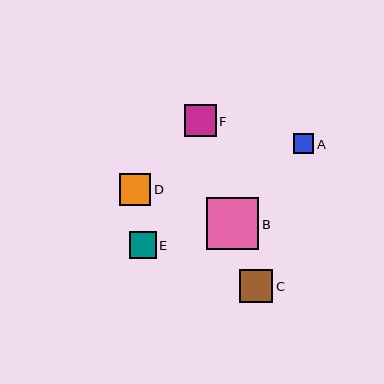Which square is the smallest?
Square A is the smallest with a size of approximately 20 pixels.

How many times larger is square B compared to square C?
Square B is approximately 1.6 times the size of square C.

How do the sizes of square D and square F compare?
Square D and square F are approximately the same size.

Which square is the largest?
Square B is the largest with a size of approximately 52 pixels.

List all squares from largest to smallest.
From largest to smallest: B, C, D, F, E, A.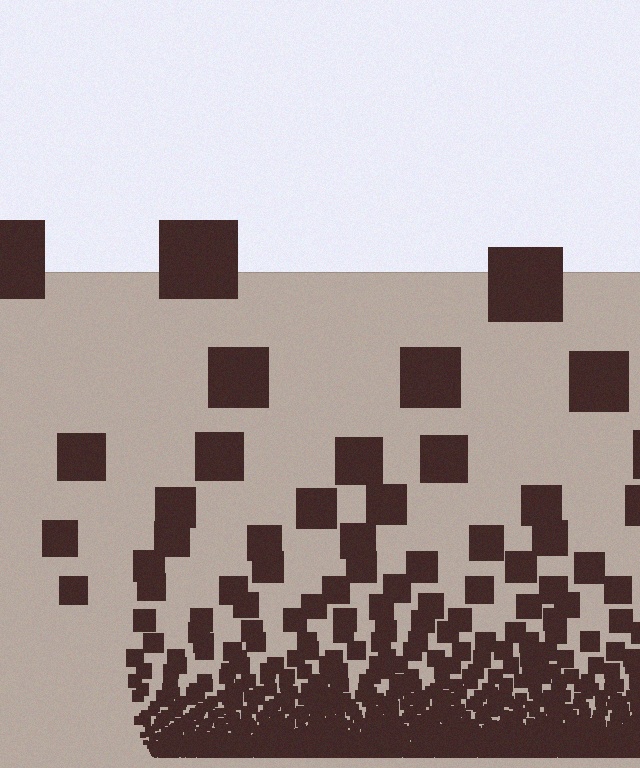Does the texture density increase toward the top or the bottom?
Density increases toward the bottom.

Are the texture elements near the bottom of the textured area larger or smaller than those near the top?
Smaller. The gradient is inverted — elements near the bottom are smaller and denser.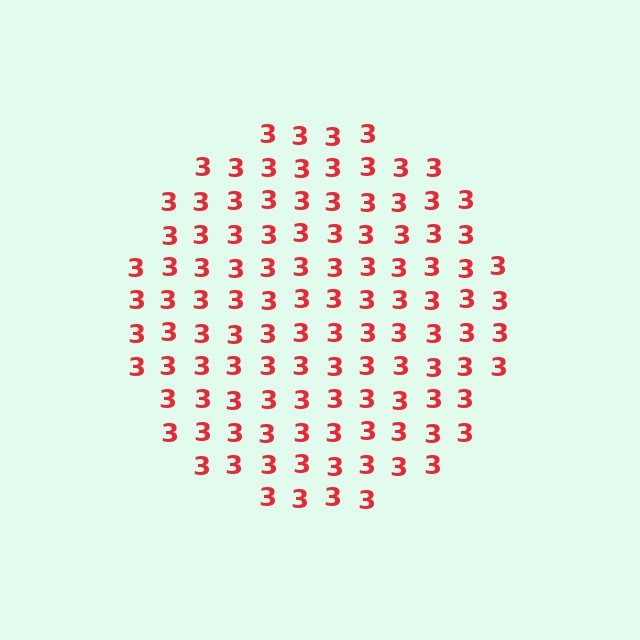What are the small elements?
The small elements are digit 3's.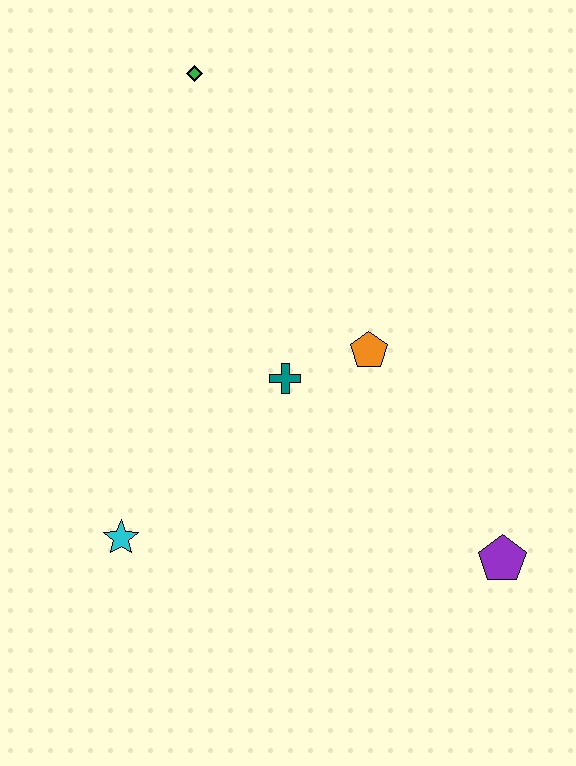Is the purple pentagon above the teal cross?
No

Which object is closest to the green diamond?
The teal cross is closest to the green diamond.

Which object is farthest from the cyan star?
The green diamond is farthest from the cyan star.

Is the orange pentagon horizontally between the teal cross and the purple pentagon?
Yes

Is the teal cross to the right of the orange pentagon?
No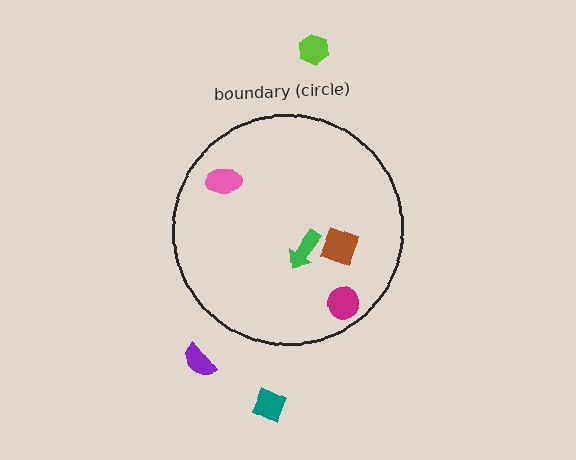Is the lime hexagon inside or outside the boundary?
Outside.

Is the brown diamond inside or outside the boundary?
Inside.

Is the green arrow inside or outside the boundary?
Inside.